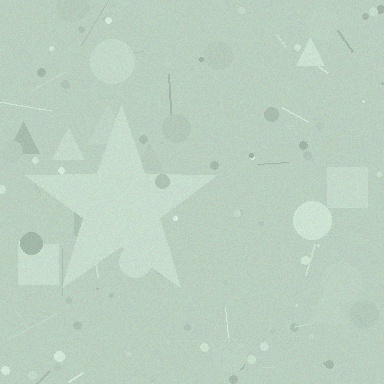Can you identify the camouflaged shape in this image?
The camouflaged shape is a star.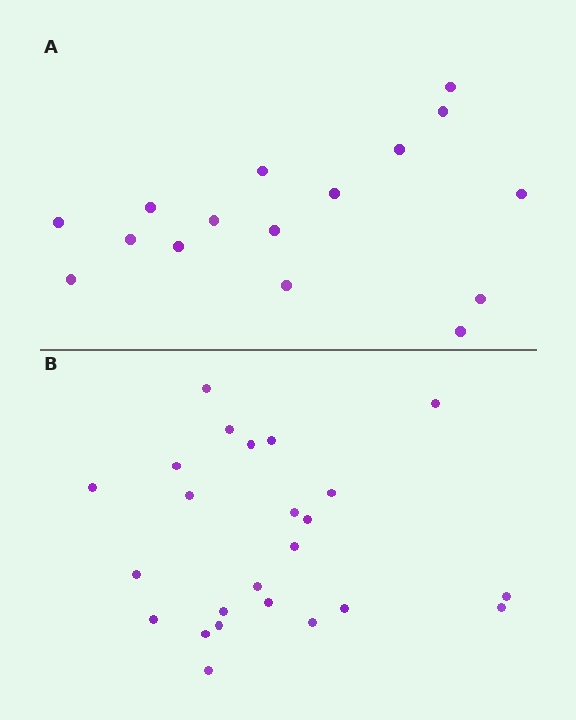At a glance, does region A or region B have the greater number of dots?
Region B (the bottom region) has more dots.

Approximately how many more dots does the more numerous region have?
Region B has roughly 8 or so more dots than region A.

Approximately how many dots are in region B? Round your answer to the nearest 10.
About 20 dots. (The exact count is 24, which rounds to 20.)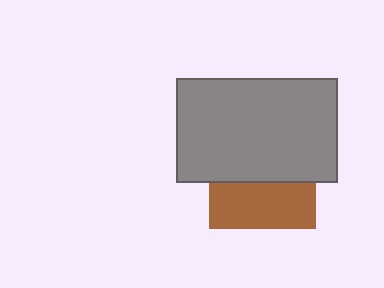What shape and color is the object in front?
The object in front is a gray rectangle.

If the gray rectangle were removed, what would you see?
You would see the complete brown square.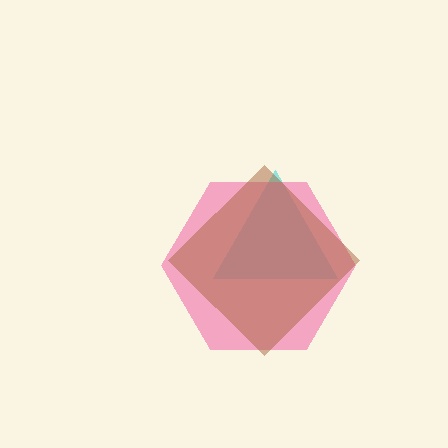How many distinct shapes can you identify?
There are 3 distinct shapes: a cyan triangle, a pink hexagon, a brown diamond.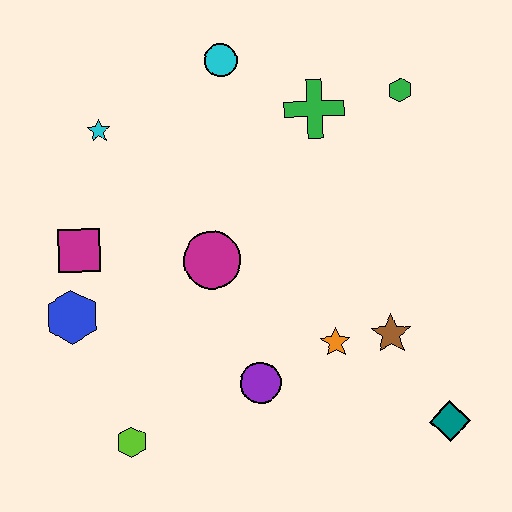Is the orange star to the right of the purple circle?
Yes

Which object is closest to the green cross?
The green hexagon is closest to the green cross.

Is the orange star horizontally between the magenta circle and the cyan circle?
No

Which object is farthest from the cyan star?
The teal diamond is farthest from the cyan star.